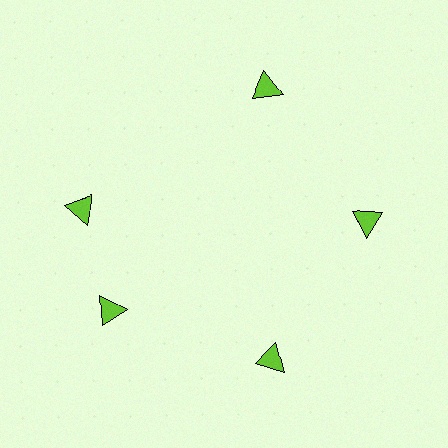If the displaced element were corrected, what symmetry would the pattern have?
It would have 5-fold rotational symmetry — the pattern would map onto itself every 72 degrees.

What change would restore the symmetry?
The symmetry would be restored by rotating it back into even spacing with its neighbors so that all 5 triangles sit at equal angles and equal distance from the center.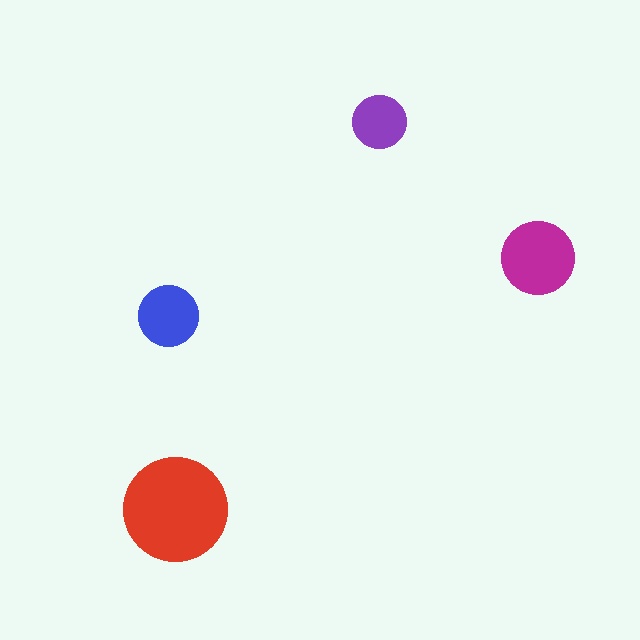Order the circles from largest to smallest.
the red one, the magenta one, the blue one, the purple one.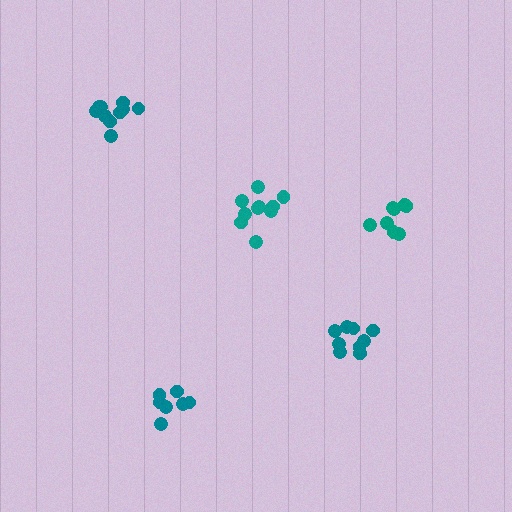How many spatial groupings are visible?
There are 5 spatial groupings.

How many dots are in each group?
Group 1: 9 dots, Group 2: 7 dots, Group 3: 10 dots, Group 4: 8 dots, Group 5: 11 dots (45 total).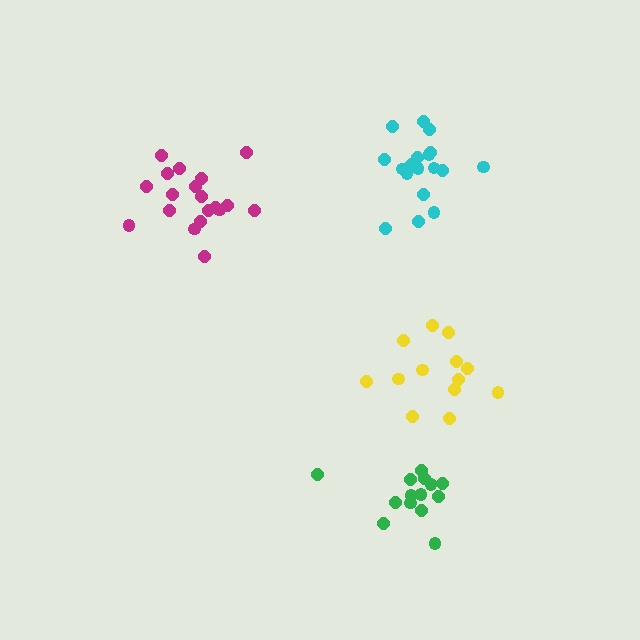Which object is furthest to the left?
The magenta cluster is leftmost.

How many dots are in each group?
Group 1: 13 dots, Group 2: 19 dots, Group 3: 19 dots, Group 4: 14 dots (65 total).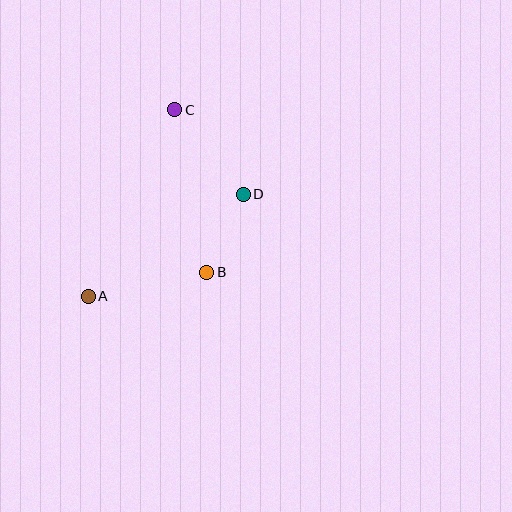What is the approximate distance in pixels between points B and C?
The distance between B and C is approximately 166 pixels.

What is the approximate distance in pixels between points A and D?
The distance between A and D is approximately 185 pixels.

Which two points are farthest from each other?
Points A and C are farthest from each other.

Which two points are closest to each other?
Points B and D are closest to each other.